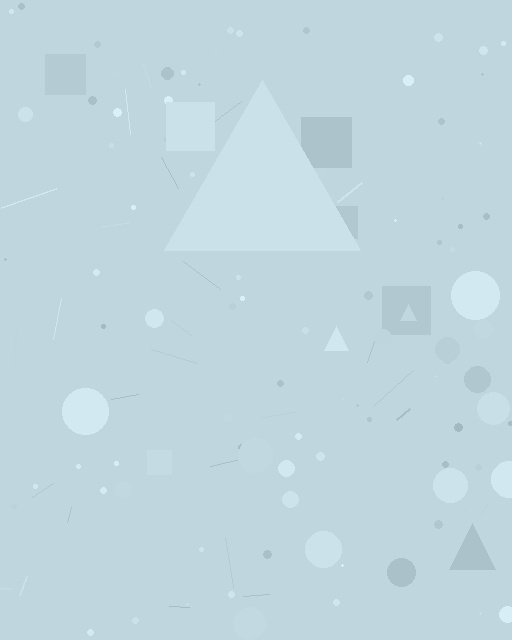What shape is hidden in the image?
A triangle is hidden in the image.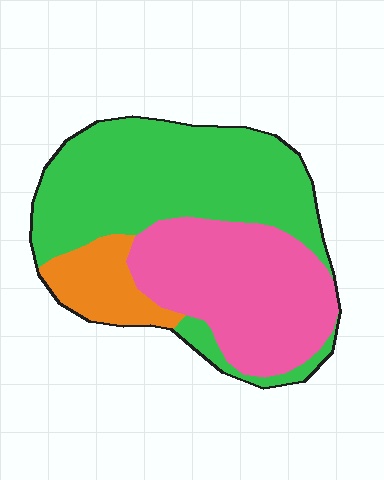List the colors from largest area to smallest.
From largest to smallest: green, pink, orange.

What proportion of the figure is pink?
Pink covers 37% of the figure.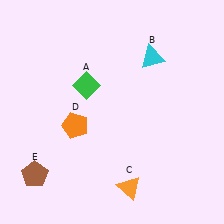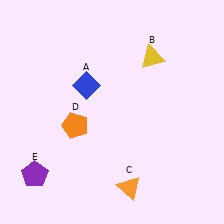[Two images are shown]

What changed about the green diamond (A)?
In Image 1, A is green. In Image 2, it changed to blue.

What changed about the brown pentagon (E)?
In Image 1, E is brown. In Image 2, it changed to purple.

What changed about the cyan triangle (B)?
In Image 1, B is cyan. In Image 2, it changed to yellow.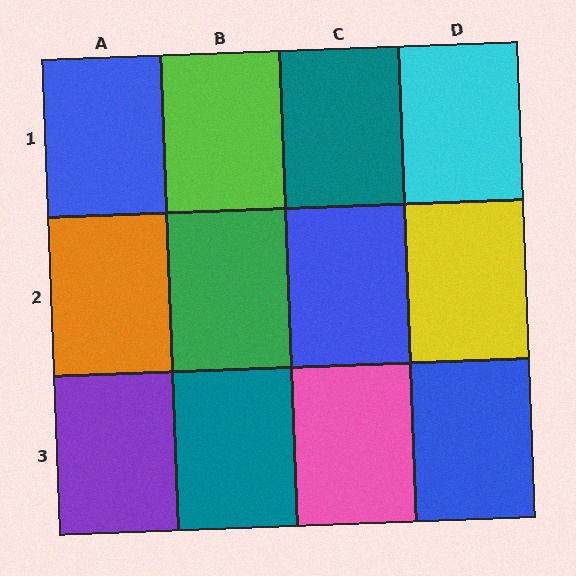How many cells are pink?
1 cell is pink.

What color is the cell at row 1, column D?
Cyan.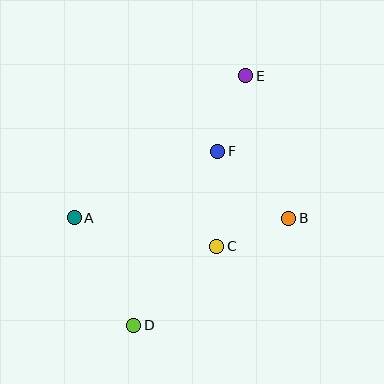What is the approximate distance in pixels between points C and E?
The distance between C and E is approximately 173 pixels.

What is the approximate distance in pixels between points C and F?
The distance between C and F is approximately 95 pixels.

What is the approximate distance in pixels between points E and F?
The distance between E and F is approximately 80 pixels.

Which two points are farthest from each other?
Points D and E are farthest from each other.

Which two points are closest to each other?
Points B and C are closest to each other.